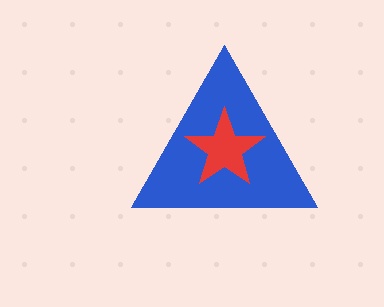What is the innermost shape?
The red star.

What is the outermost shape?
The blue triangle.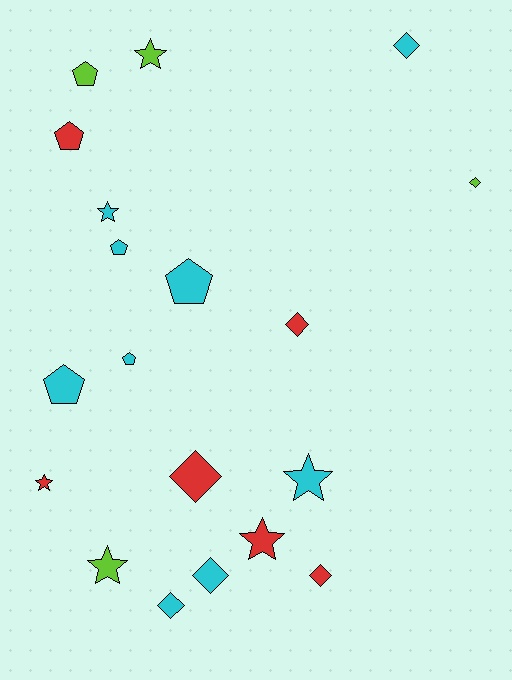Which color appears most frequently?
Cyan, with 9 objects.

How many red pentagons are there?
There is 1 red pentagon.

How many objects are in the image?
There are 19 objects.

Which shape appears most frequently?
Diamond, with 7 objects.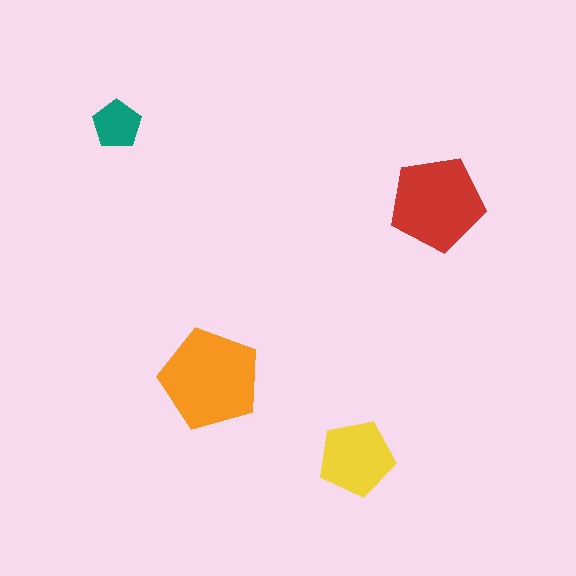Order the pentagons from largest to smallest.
the orange one, the red one, the yellow one, the teal one.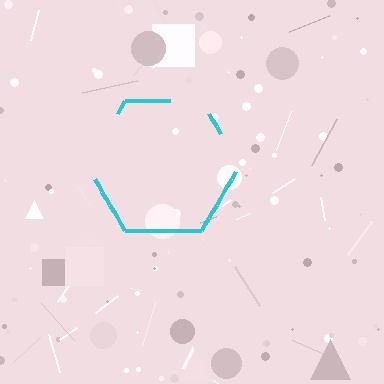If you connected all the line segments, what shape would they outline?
They would outline a hexagon.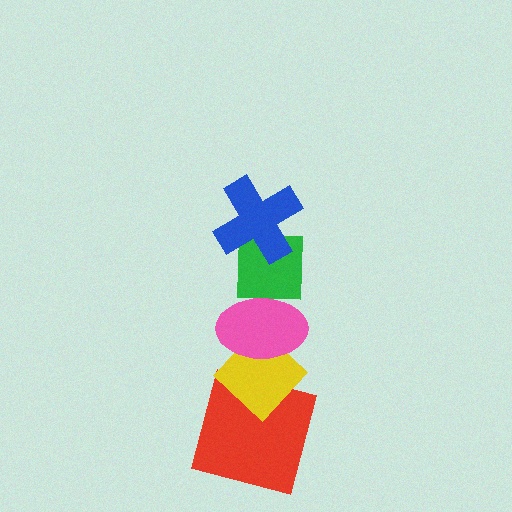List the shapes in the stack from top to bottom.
From top to bottom: the blue cross, the green square, the pink ellipse, the yellow diamond, the red square.